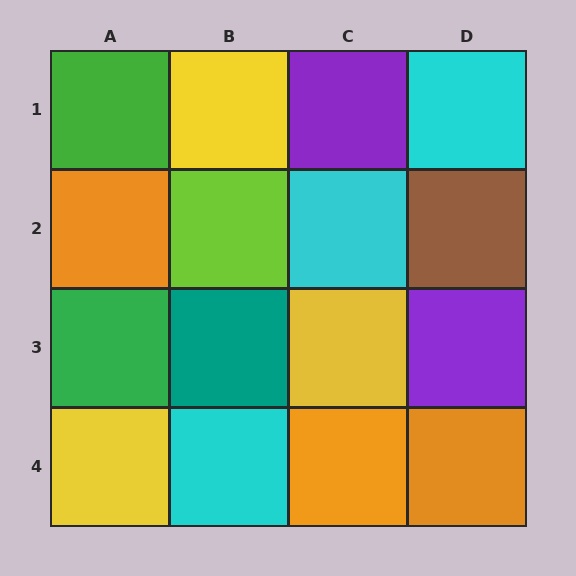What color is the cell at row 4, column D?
Orange.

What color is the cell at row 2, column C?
Cyan.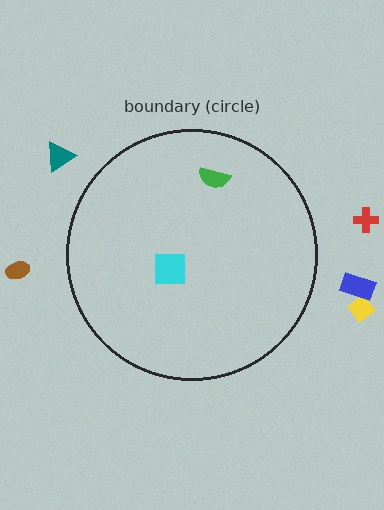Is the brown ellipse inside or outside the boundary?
Outside.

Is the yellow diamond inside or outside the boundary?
Outside.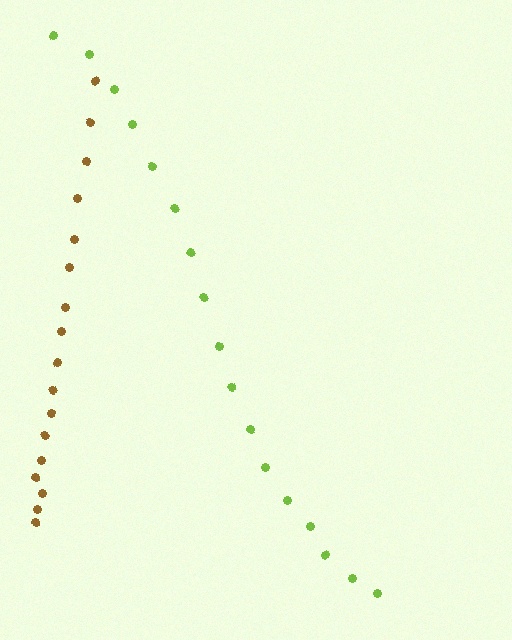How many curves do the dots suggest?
There are 2 distinct paths.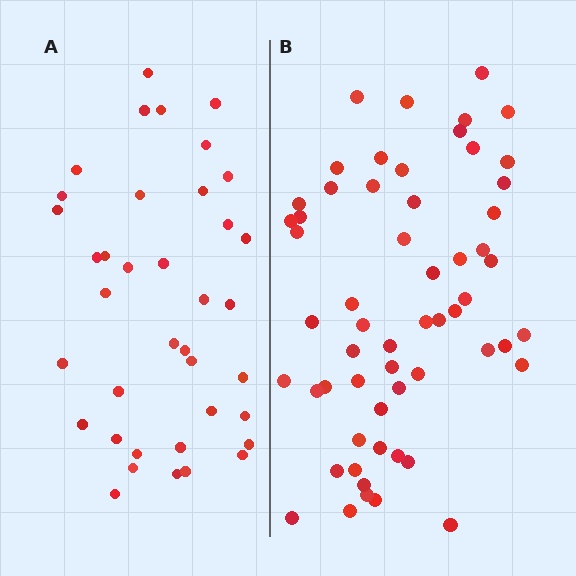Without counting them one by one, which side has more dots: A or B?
Region B (the right region) has more dots.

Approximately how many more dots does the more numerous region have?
Region B has approximately 20 more dots than region A.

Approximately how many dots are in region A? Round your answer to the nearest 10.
About 40 dots. (The exact count is 38, which rounds to 40.)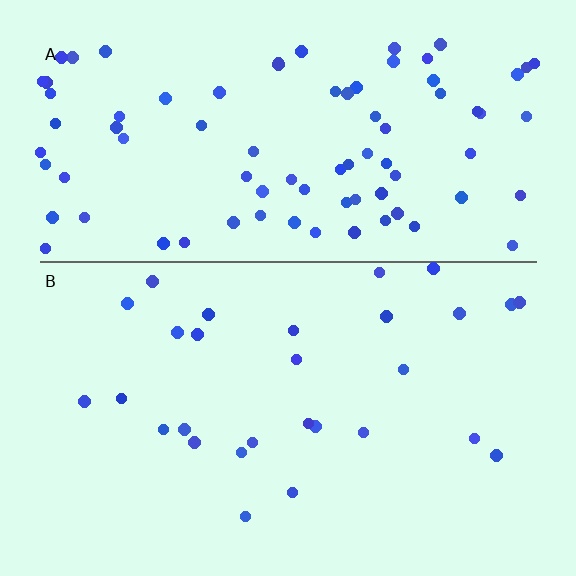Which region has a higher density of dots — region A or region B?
A (the top).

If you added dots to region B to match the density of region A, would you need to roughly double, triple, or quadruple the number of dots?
Approximately triple.